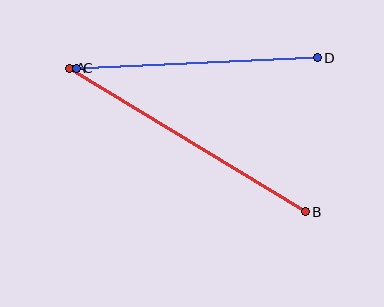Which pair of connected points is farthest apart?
Points A and B are farthest apart.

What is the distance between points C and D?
The distance is approximately 241 pixels.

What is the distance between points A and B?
The distance is approximately 276 pixels.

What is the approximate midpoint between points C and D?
The midpoint is at approximately (197, 63) pixels.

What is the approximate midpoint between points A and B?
The midpoint is at approximately (187, 140) pixels.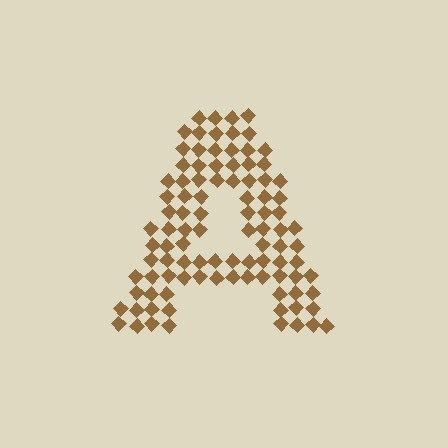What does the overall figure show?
The overall figure shows the letter A.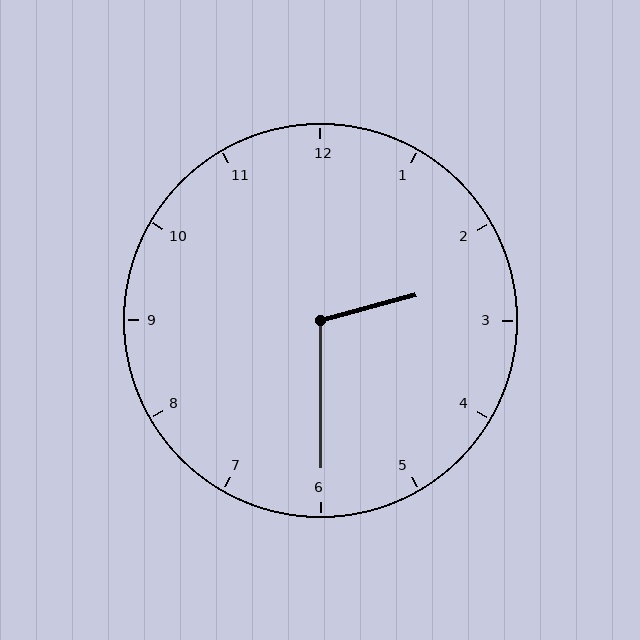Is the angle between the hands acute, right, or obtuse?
It is obtuse.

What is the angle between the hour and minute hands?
Approximately 105 degrees.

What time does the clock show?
2:30.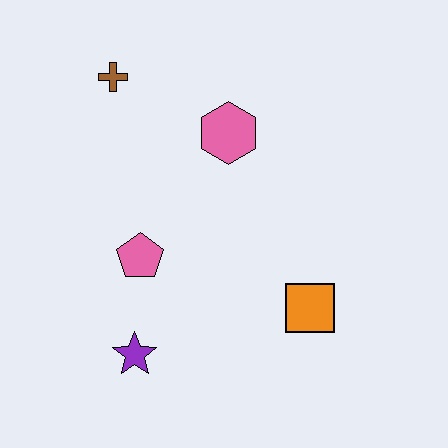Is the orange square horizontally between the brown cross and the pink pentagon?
No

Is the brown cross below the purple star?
No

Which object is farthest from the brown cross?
The orange square is farthest from the brown cross.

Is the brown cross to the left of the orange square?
Yes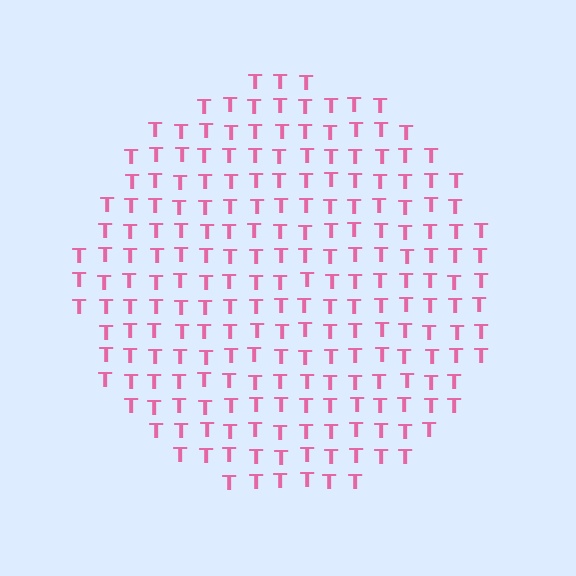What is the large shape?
The large shape is a circle.